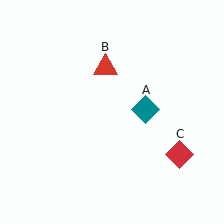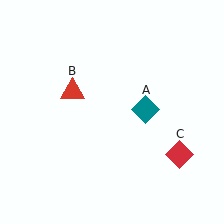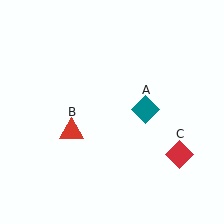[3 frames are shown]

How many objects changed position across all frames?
1 object changed position: red triangle (object B).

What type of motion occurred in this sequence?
The red triangle (object B) rotated counterclockwise around the center of the scene.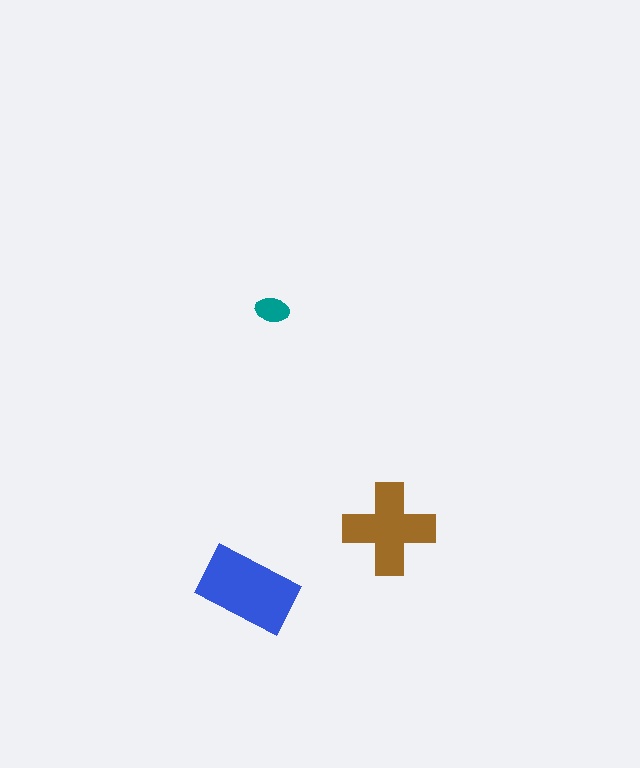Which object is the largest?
The blue rectangle.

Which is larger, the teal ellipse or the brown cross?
The brown cross.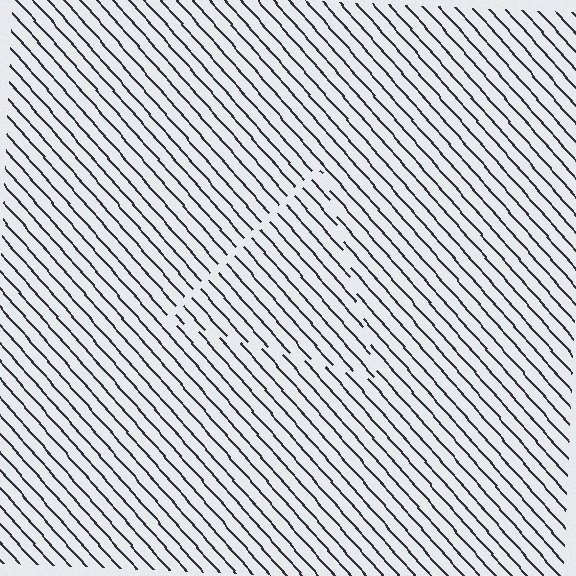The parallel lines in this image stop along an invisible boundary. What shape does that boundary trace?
An illusory triangle. The interior of the shape contains the same grating, shifted by half a period — the contour is defined by the phase discontinuity where line-ends from the inner and outer gratings abut.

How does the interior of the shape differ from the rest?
The interior of the shape contains the same grating, shifted by half a period — the contour is defined by the phase discontinuity where line-ends from the inner and outer gratings abut.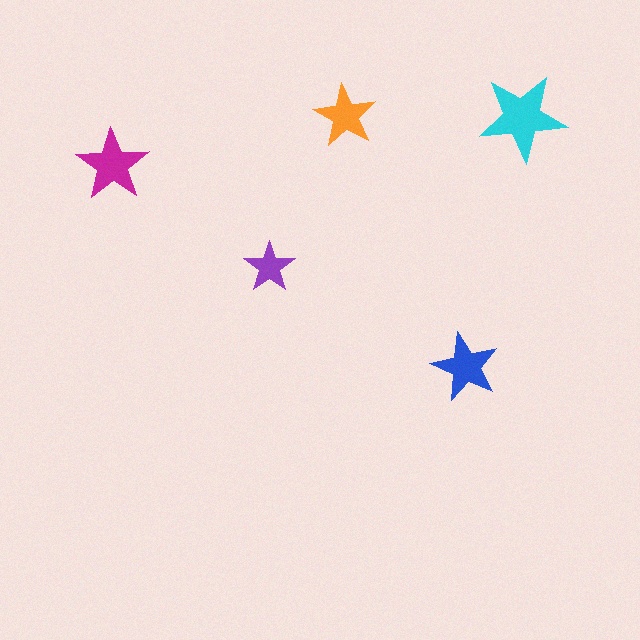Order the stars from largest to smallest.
the cyan one, the magenta one, the blue one, the orange one, the purple one.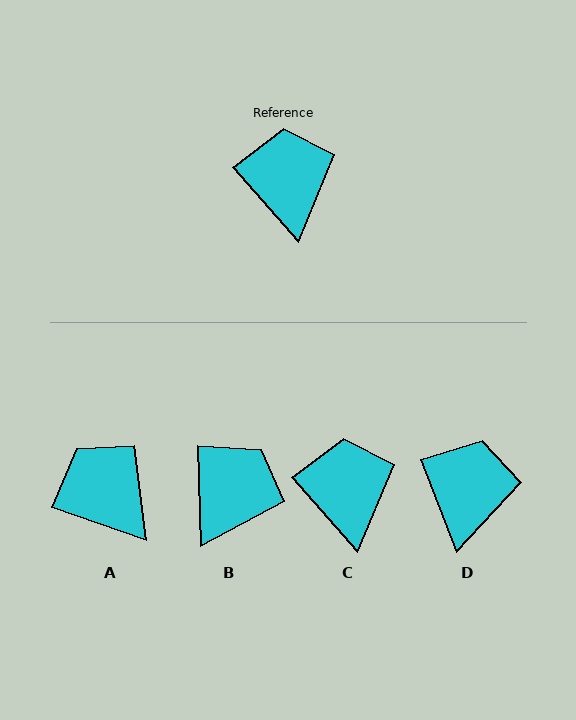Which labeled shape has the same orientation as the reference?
C.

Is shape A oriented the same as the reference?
No, it is off by about 30 degrees.